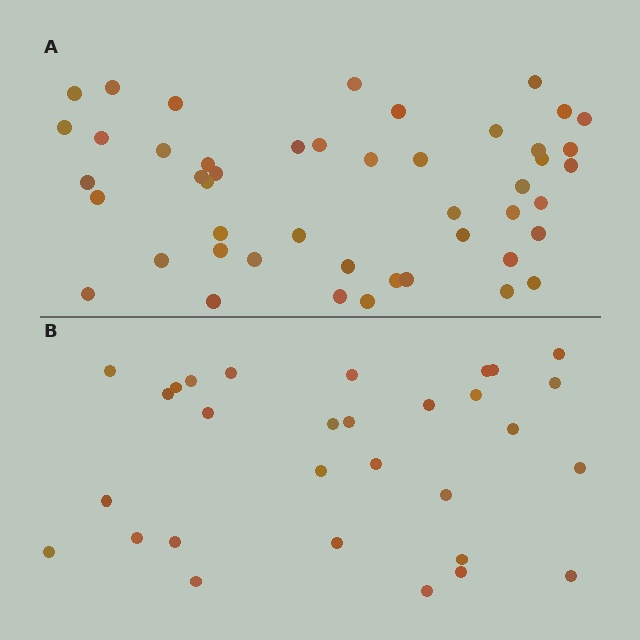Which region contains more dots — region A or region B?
Region A (the top region) has more dots.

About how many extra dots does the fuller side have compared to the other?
Region A has approximately 15 more dots than region B.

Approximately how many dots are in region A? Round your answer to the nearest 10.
About 50 dots. (The exact count is 47, which rounds to 50.)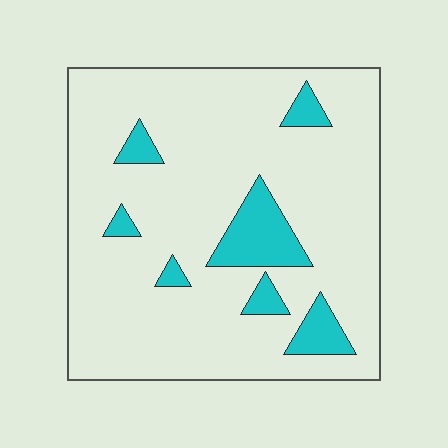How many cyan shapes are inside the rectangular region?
7.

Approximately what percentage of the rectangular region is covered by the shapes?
Approximately 15%.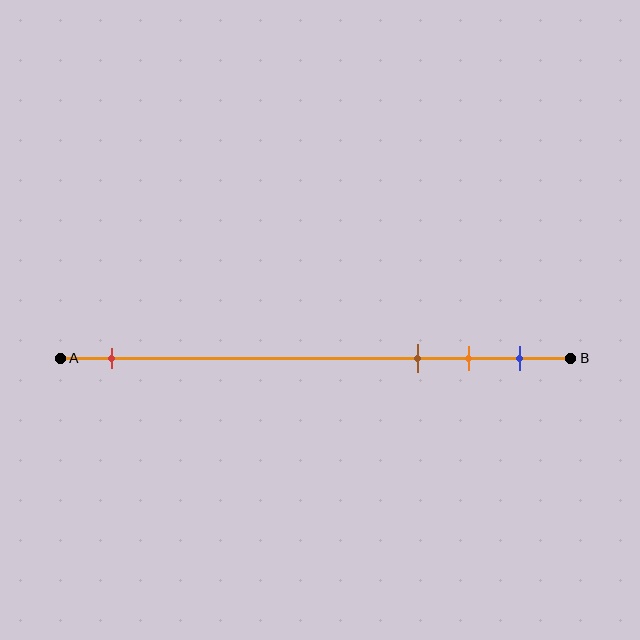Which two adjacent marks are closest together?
The orange and blue marks are the closest adjacent pair.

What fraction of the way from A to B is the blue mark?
The blue mark is approximately 90% (0.9) of the way from A to B.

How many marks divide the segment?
There are 4 marks dividing the segment.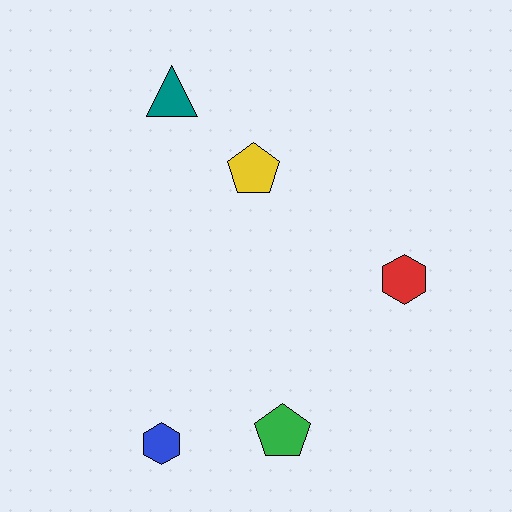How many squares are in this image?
There are no squares.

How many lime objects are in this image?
There are no lime objects.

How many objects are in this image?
There are 5 objects.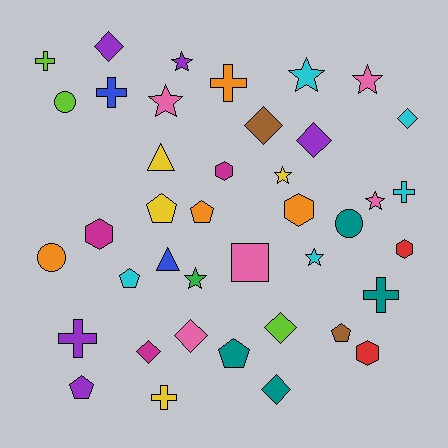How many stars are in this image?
There are 8 stars.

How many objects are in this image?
There are 40 objects.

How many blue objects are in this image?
There are 2 blue objects.